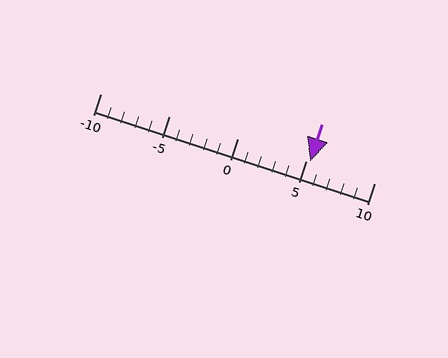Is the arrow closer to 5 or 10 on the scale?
The arrow is closer to 5.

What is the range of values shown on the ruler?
The ruler shows values from -10 to 10.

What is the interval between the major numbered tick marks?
The major tick marks are spaced 5 units apart.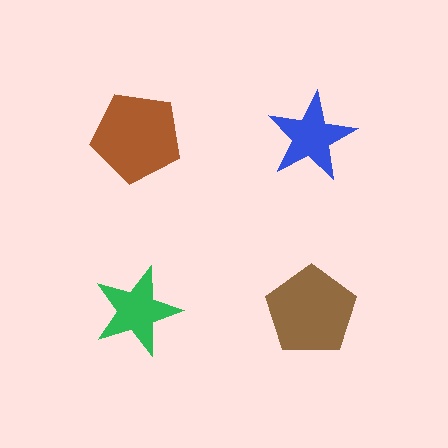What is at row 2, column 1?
A green star.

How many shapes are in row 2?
2 shapes.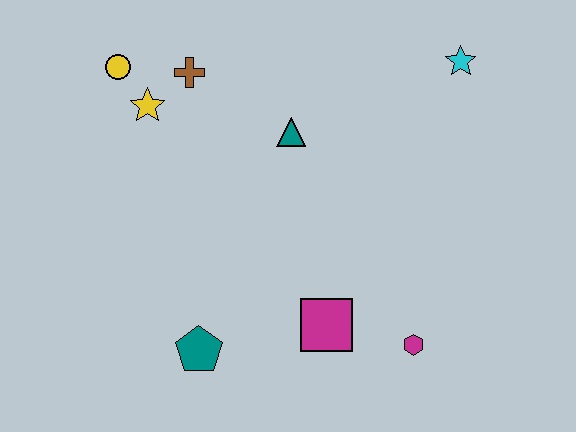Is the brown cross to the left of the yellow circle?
No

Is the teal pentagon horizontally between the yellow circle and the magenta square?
Yes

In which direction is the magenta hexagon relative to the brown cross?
The magenta hexagon is below the brown cross.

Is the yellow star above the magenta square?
Yes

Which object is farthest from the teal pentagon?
The cyan star is farthest from the teal pentagon.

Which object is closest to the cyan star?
The teal triangle is closest to the cyan star.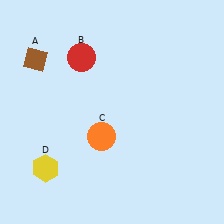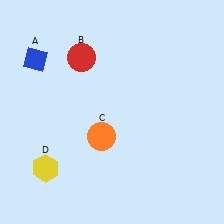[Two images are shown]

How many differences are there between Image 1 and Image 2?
There is 1 difference between the two images.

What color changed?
The diamond (A) changed from brown in Image 1 to blue in Image 2.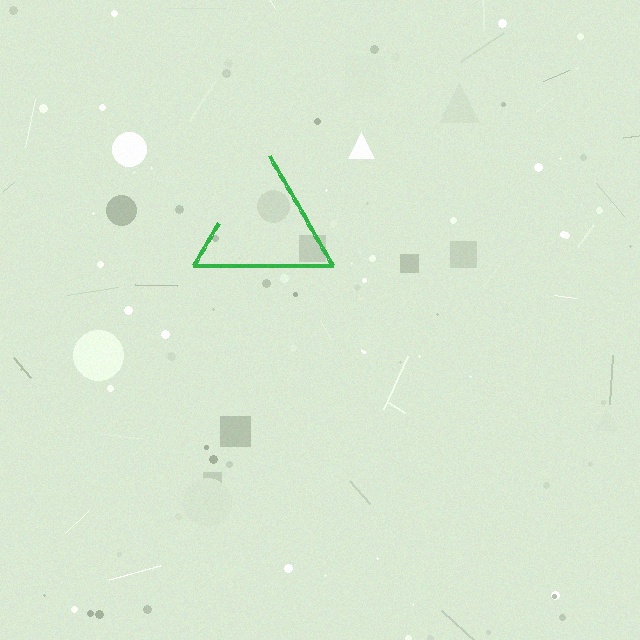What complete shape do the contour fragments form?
The contour fragments form a triangle.